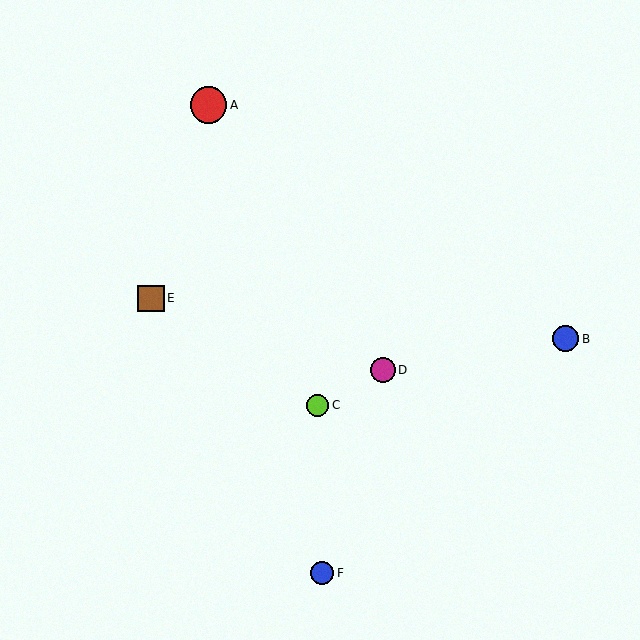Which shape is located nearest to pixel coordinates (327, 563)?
The blue circle (labeled F) at (322, 573) is nearest to that location.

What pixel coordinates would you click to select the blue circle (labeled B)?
Click at (566, 339) to select the blue circle B.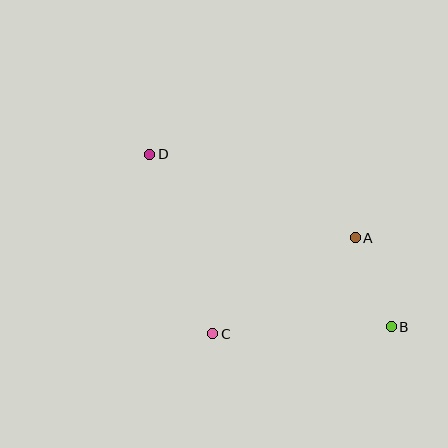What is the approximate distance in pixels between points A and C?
The distance between A and C is approximately 172 pixels.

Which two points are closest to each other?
Points A and B are closest to each other.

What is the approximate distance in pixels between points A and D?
The distance between A and D is approximately 222 pixels.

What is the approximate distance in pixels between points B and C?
The distance between B and C is approximately 179 pixels.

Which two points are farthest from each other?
Points B and D are farthest from each other.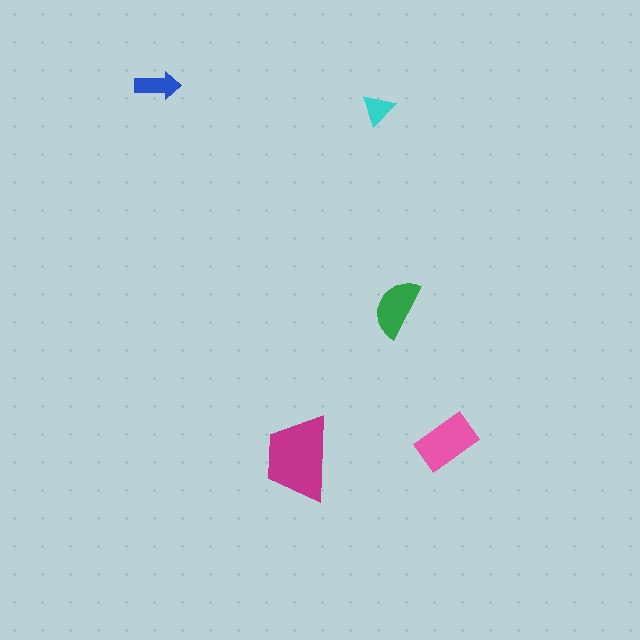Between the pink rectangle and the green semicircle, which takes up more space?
The pink rectangle.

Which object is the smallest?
The cyan triangle.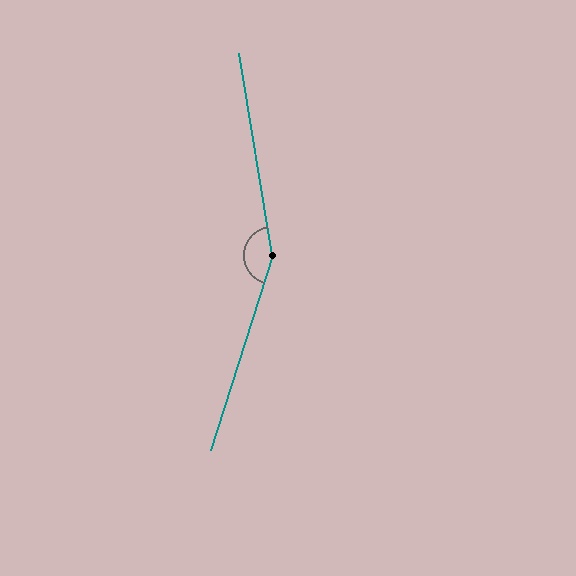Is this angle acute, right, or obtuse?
It is obtuse.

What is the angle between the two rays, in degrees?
Approximately 153 degrees.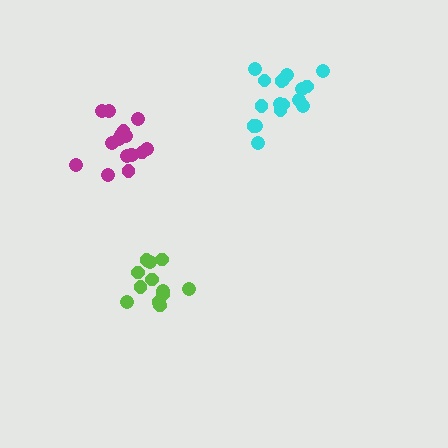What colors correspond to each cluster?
The clusters are colored: lime, cyan, magenta.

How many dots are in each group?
Group 1: 14 dots, Group 2: 17 dots, Group 3: 16 dots (47 total).